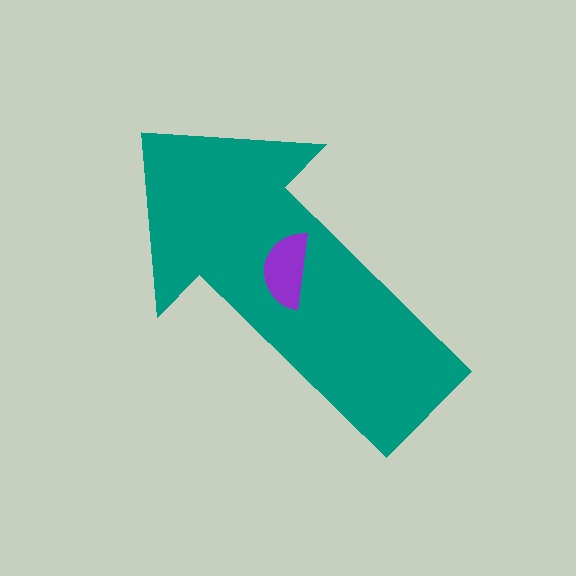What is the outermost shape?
The teal arrow.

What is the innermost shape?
The purple semicircle.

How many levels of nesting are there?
2.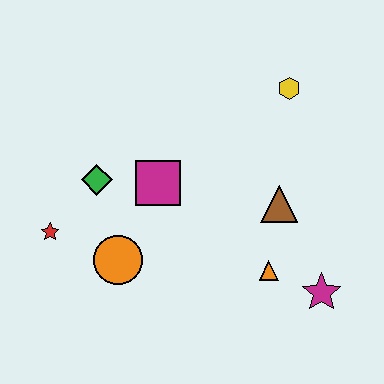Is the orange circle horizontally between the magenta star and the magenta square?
No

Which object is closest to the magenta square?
The green diamond is closest to the magenta square.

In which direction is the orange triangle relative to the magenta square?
The orange triangle is to the right of the magenta square.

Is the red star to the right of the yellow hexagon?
No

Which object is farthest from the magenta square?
The magenta star is farthest from the magenta square.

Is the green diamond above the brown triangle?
Yes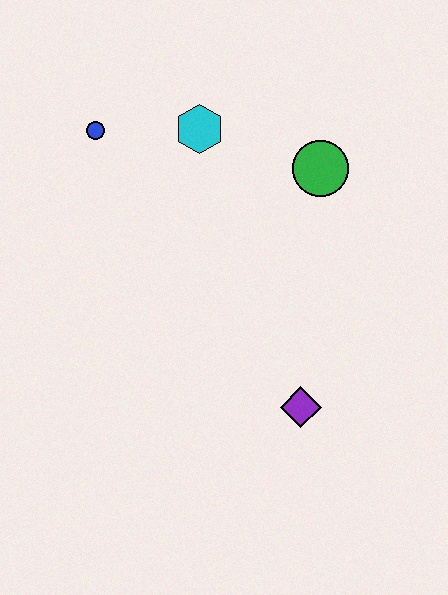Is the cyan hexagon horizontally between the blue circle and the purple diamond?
Yes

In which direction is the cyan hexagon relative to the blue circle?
The cyan hexagon is to the right of the blue circle.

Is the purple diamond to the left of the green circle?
Yes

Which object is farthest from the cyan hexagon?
The purple diamond is farthest from the cyan hexagon.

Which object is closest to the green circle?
The cyan hexagon is closest to the green circle.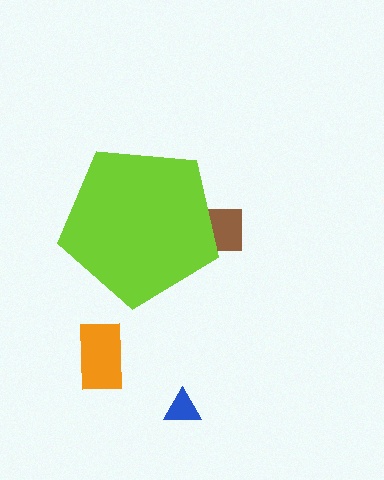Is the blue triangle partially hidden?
No, the blue triangle is fully visible.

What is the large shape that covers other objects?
A lime pentagon.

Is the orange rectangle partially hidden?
No, the orange rectangle is fully visible.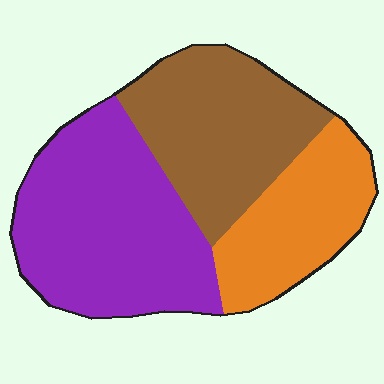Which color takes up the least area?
Orange, at roughly 25%.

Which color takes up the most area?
Purple, at roughly 45%.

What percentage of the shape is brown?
Brown takes up about one third (1/3) of the shape.